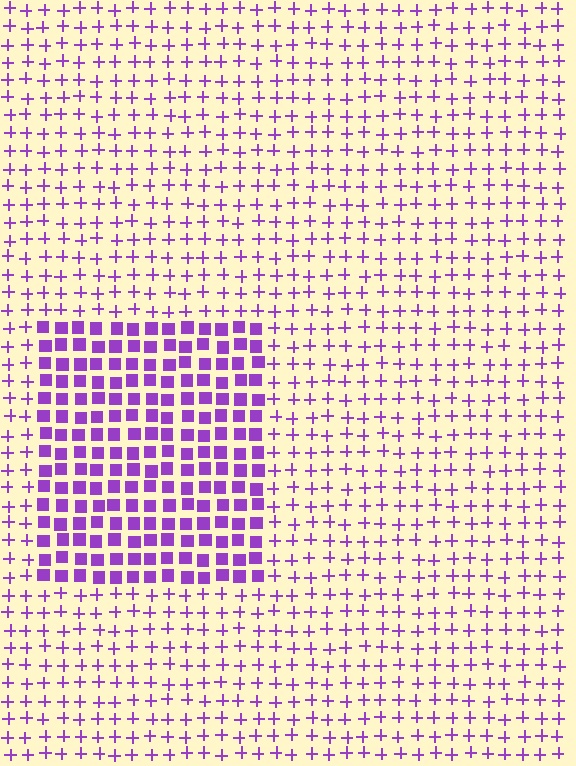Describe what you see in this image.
The image is filled with small purple elements arranged in a uniform grid. A rectangle-shaped region contains squares, while the surrounding area contains plus signs. The boundary is defined purely by the change in element shape.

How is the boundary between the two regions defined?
The boundary is defined by a change in element shape: squares inside vs. plus signs outside. All elements share the same color and spacing.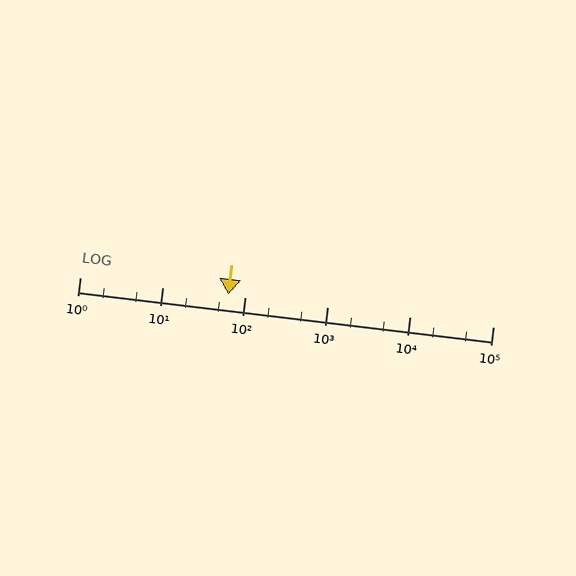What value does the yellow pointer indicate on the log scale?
The pointer indicates approximately 63.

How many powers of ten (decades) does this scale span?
The scale spans 5 decades, from 1 to 100000.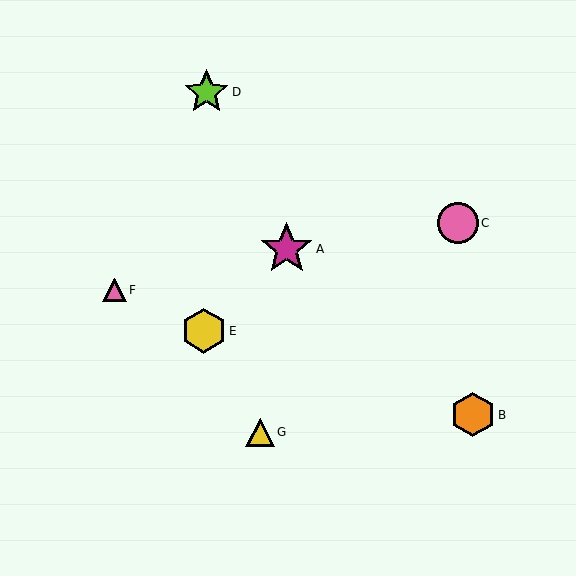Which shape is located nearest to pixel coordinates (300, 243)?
The magenta star (labeled A) at (287, 249) is nearest to that location.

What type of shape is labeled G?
Shape G is a yellow triangle.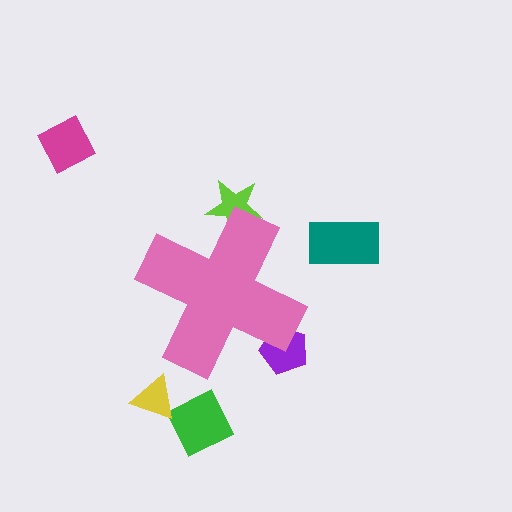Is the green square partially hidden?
No, the green square is fully visible.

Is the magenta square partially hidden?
No, the magenta square is fully visible.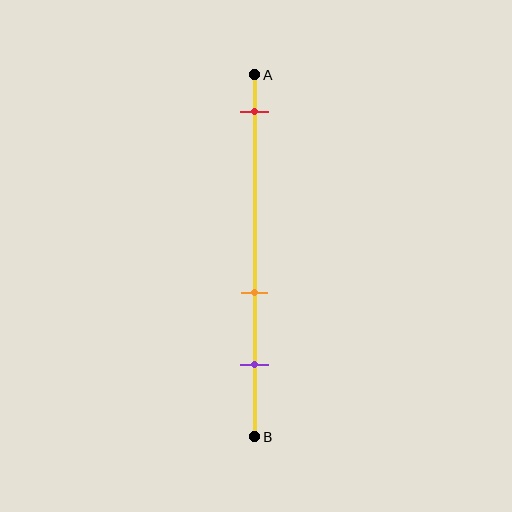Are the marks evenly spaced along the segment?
No, the marks are not evenly spaced.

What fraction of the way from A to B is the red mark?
The red mark is approximately 10% (0.1) of the way from A to B.